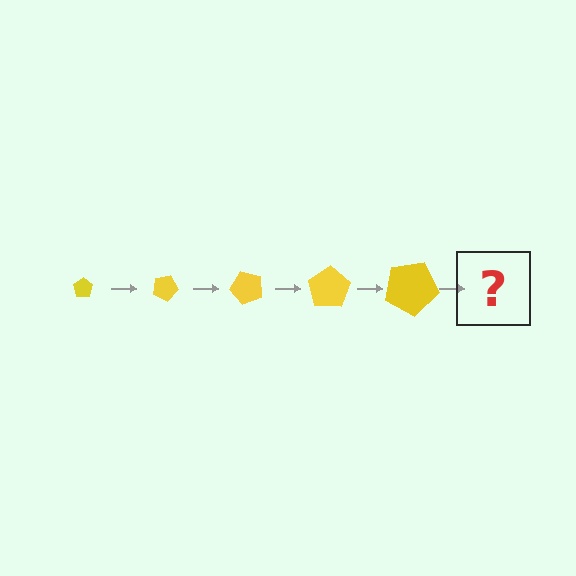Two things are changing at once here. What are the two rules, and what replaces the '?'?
The two rules are that the pentagon grows larger each step and it rotates 25 degrees each step. The '?' should be a pentagon, larger than the previous one and rotated 125 degrees from the start.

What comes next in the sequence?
The next element should be a pentagon, larger than the previous one and rotated 125 degrees from the start.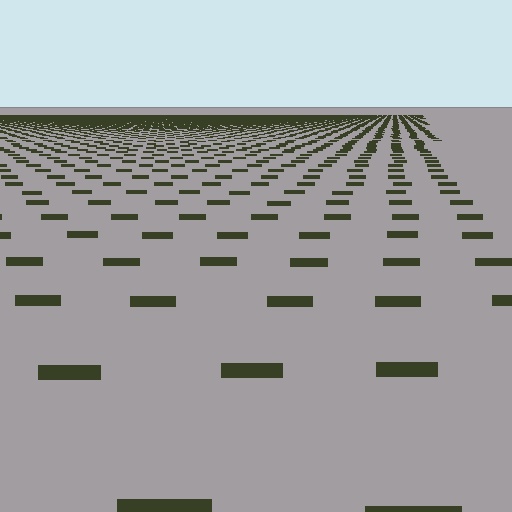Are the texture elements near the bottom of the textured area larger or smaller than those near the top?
Larger. Near the bottom, elements are closer to the viewer and appear at a bigger on-screen size.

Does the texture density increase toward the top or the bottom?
Density increases toward the top.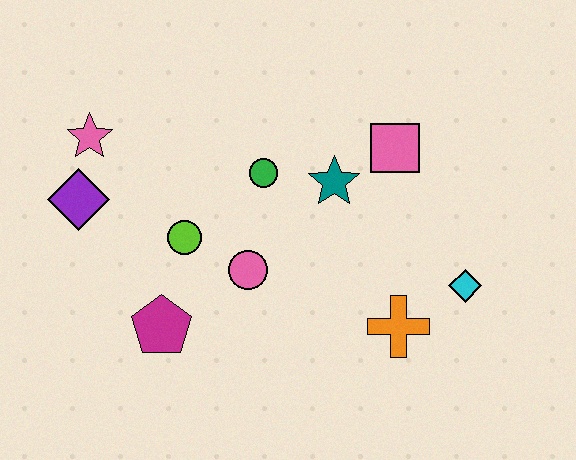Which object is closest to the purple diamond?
The pink star is closest to the purple diamond.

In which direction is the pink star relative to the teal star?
The pink star is to the left of the teal star.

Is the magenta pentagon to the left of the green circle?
Yes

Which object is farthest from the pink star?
The cyan diamond is farthest from the pink star.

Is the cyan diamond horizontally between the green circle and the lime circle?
No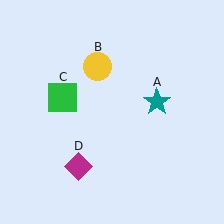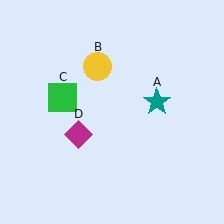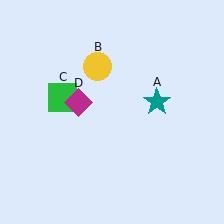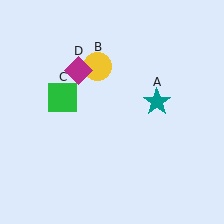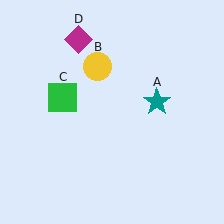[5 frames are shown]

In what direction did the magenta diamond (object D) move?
The magenta diamond (object D) moved up.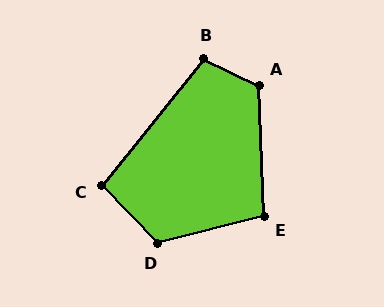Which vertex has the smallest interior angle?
C, at approximately 97 degrees.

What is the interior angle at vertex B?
Approximately 103 degrees (obtuse).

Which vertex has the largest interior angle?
D, at approximately 120 degrees.